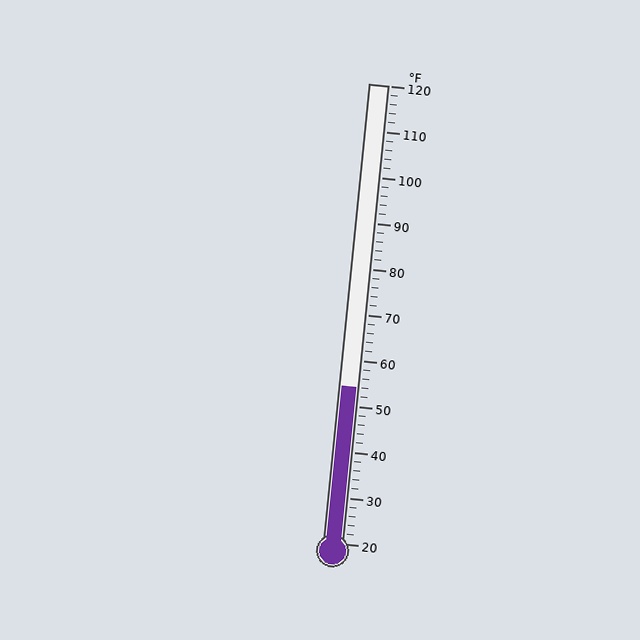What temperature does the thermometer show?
The thermometer shows approximately 54°F.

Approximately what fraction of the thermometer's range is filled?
The thermometer is filled to approximately 35% of its range.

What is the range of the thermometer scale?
The thermometer scale ranges from 20°F to 120°F.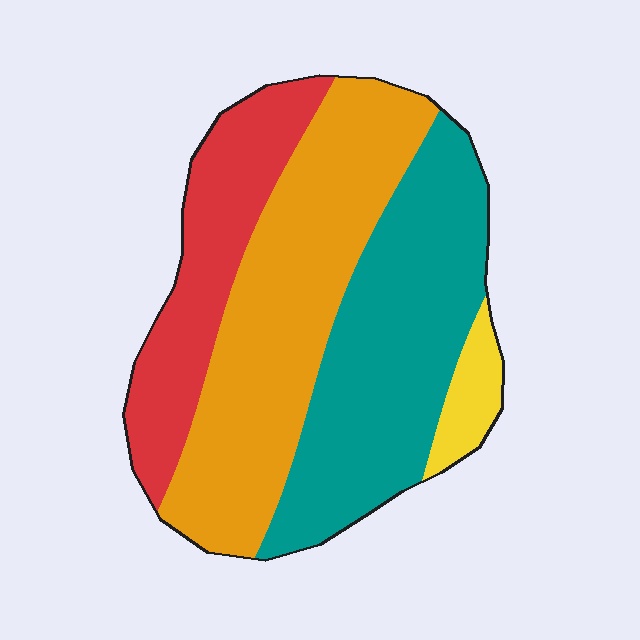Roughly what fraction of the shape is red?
Red takes up about one fifth (1/5) of the shape.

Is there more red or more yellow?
Red.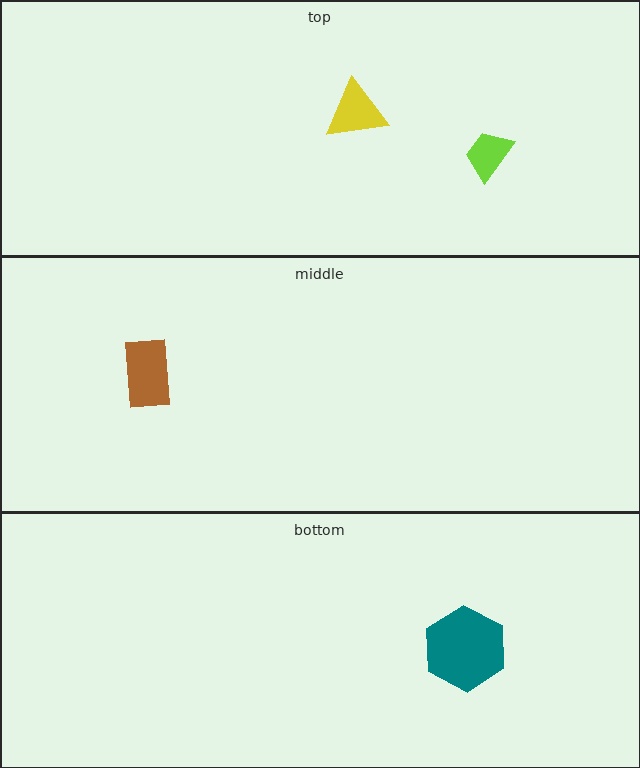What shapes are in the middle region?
The brown rectangle.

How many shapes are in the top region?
2.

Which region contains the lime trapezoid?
The top region.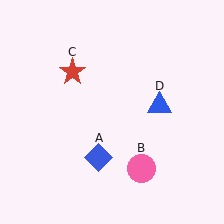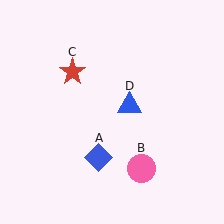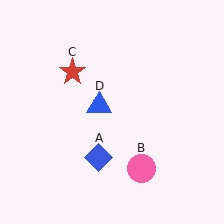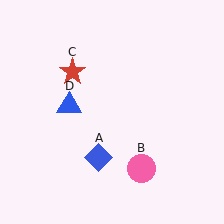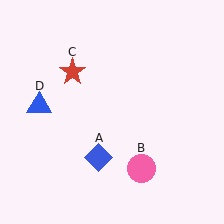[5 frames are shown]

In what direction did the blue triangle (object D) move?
The blue triangle (object D) moved left.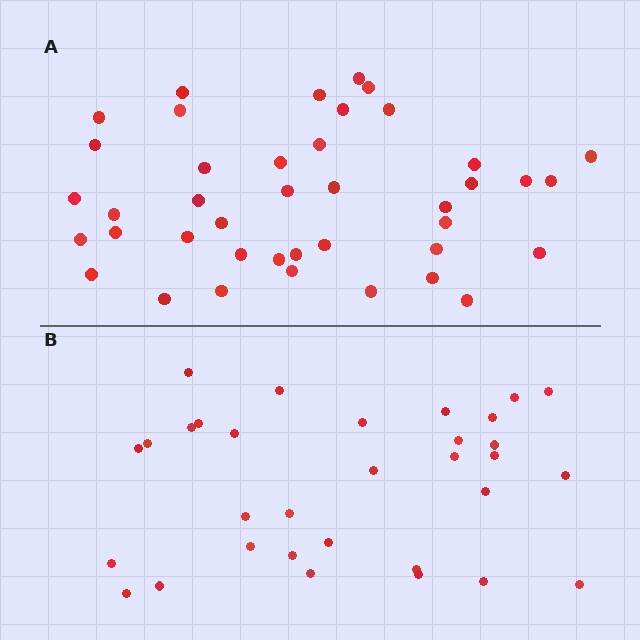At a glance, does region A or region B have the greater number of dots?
Region A (the top region) has more dots.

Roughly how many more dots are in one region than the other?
Region A has roughly 8 or so more dots than region B.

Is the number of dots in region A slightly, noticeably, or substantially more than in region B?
Region A has noticeably more, but not dramatically so. The ratio is roughly 1.3 to 1.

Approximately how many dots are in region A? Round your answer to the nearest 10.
About 40 dots. (The exact count is 41, which rounds to 40.)